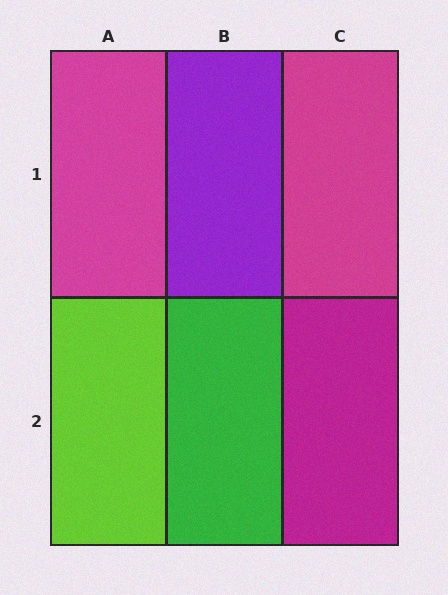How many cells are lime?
1 cell is lime.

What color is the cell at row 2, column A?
Lime.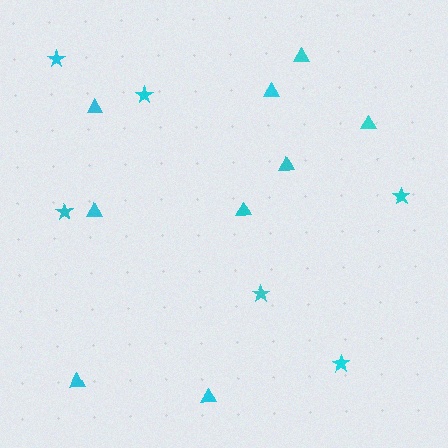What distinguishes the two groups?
There are 2 groups: one group of stars (6) and one group of triangles (9).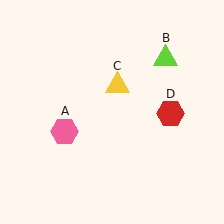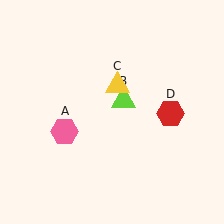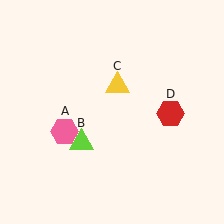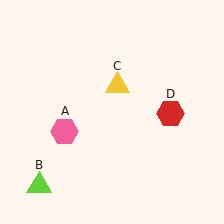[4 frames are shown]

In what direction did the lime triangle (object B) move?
The lime triangle (object B) moved down and to the left.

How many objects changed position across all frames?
1 object changed position: lime triangle (object B).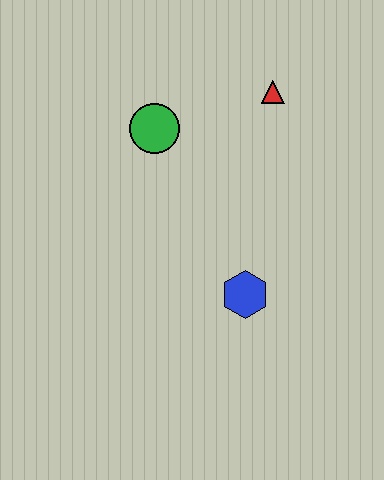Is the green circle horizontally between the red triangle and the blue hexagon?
No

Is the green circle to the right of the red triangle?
No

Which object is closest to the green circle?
The red triangle is closest to the green circle.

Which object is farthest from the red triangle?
The blue hexagon is farthest from the red triangle.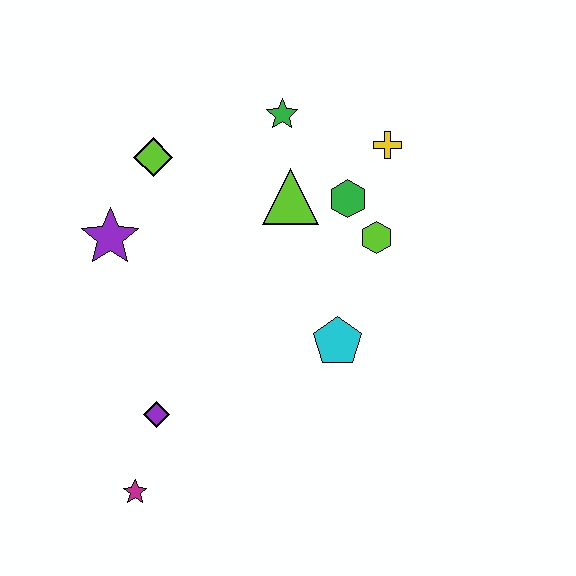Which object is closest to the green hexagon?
The lime hexagon is closest to the green hexagon.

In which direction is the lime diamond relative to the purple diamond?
The lime diamond is above the purple diamond.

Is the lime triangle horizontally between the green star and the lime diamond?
No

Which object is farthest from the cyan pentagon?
The lime diamond is farthest from the cyan pentagon.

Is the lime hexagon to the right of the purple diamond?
Yes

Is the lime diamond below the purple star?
No